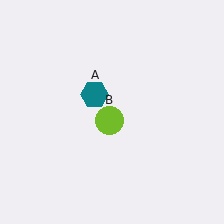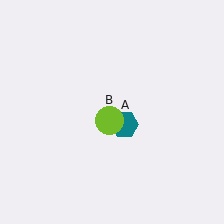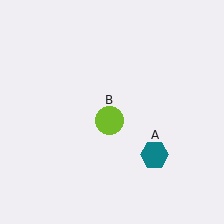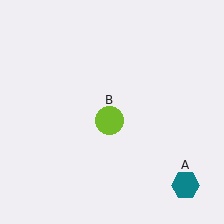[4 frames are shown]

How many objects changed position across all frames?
1 object changed position: teal hexagon (object A).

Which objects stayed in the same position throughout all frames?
Lime circle (object B) remained stationary.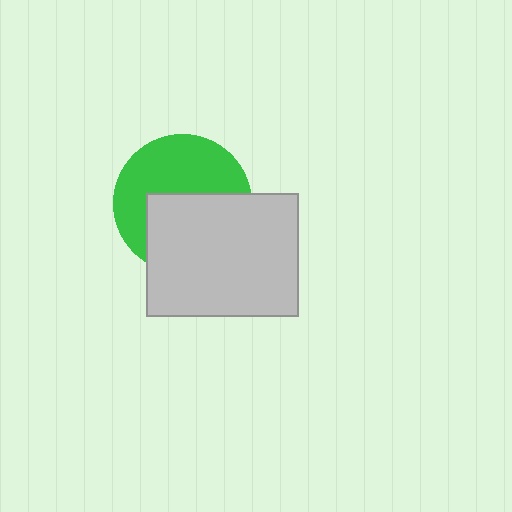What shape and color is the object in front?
The object in front is a light gray rectangle.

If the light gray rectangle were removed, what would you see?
You would see the complete green circle.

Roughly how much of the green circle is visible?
About half of it is visible (roughly 52%).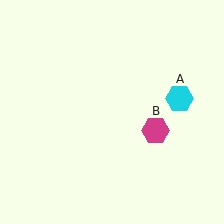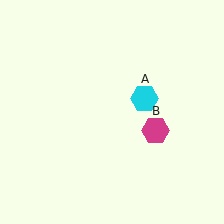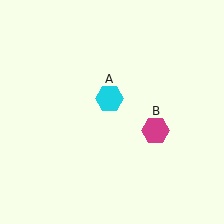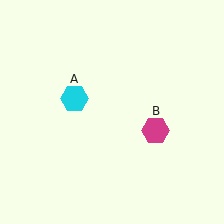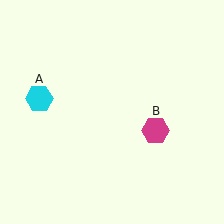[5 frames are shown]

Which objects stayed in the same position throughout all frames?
Magenta hexagon (object B) remained stationary.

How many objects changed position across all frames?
1 object changed position: cyan hexagon (object A).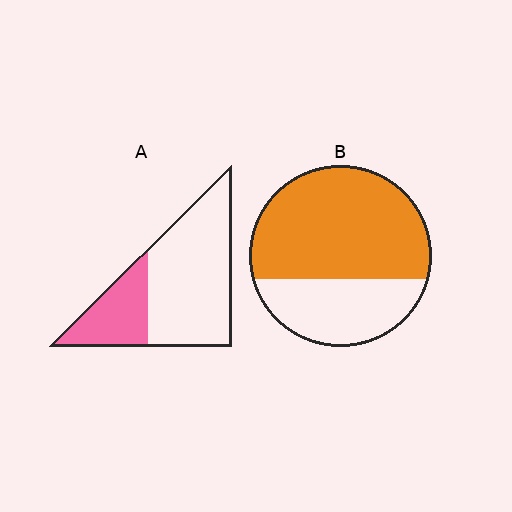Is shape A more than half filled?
No.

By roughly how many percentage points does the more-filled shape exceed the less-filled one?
By roughly 35 percentage points (B over A).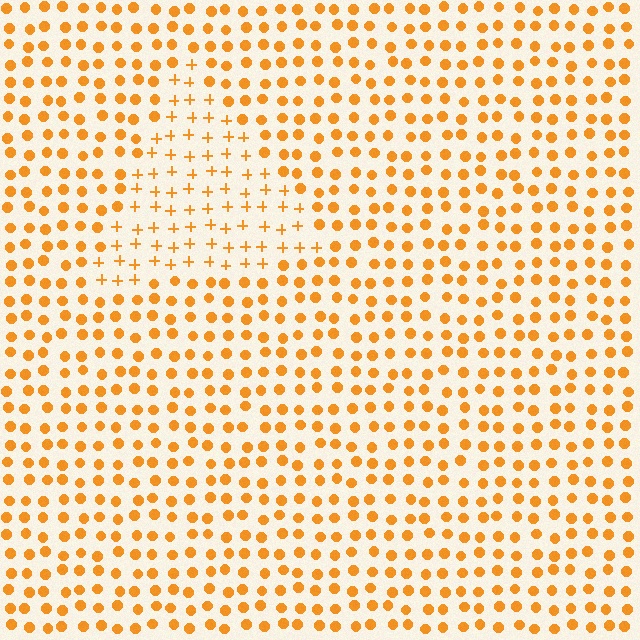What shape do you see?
I see a triangle.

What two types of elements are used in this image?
The image uses plus signs inside the triangle region and circles outside it.